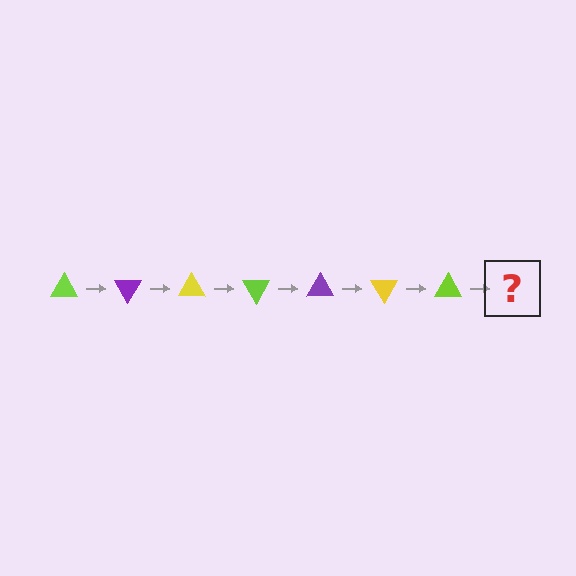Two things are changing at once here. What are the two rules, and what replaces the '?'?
The two rules are that it rotates 60 degrees each step and the color cycles through lime, purple, and yellow. The '?' should be a purple triangle, rotated 420 degrees from the start.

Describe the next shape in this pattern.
It should be a purple triangle, rotated 420 degrees from the start.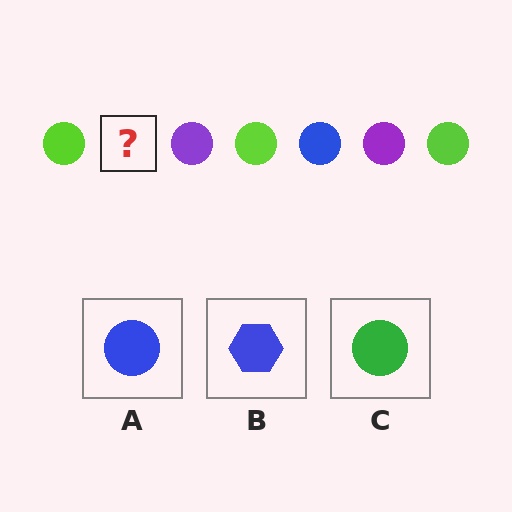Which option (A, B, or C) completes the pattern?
A.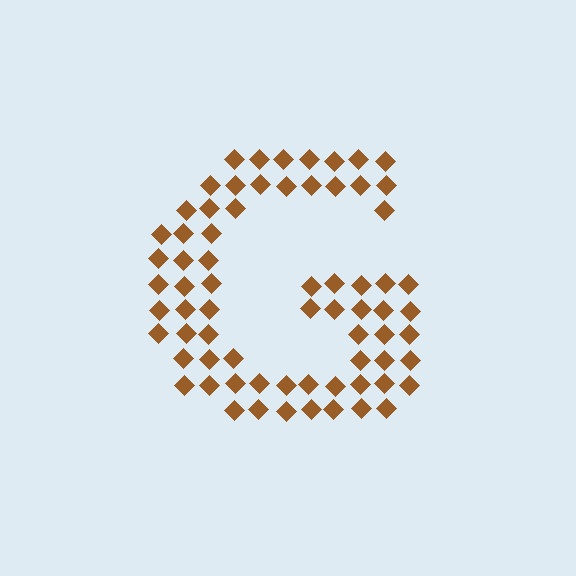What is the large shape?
The large shape is the letter G.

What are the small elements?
The small elements are diamonds.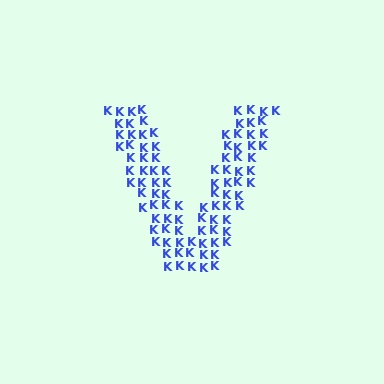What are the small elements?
The small elements are letter K's.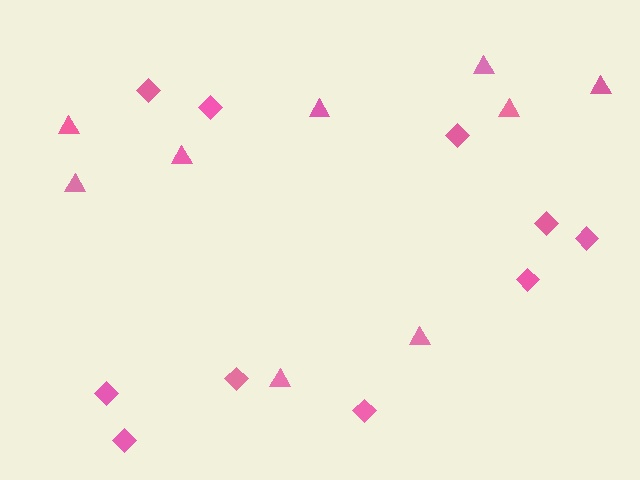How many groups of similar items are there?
There are 2 groups: one group of triangles (9) and one group of diamonds (10).